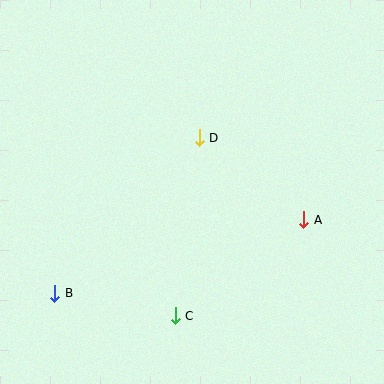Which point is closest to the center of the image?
Point D at (199, 138) is closest to the center.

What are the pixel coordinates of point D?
Point D is at (199, 138).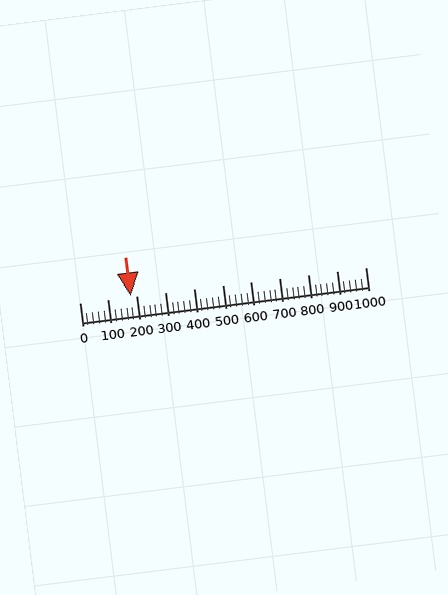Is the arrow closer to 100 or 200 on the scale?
The arrow is closer to 200.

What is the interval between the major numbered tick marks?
The major tick marks are spaced 100 units apart.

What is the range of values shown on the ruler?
The ruler shows values from 0 to 1000.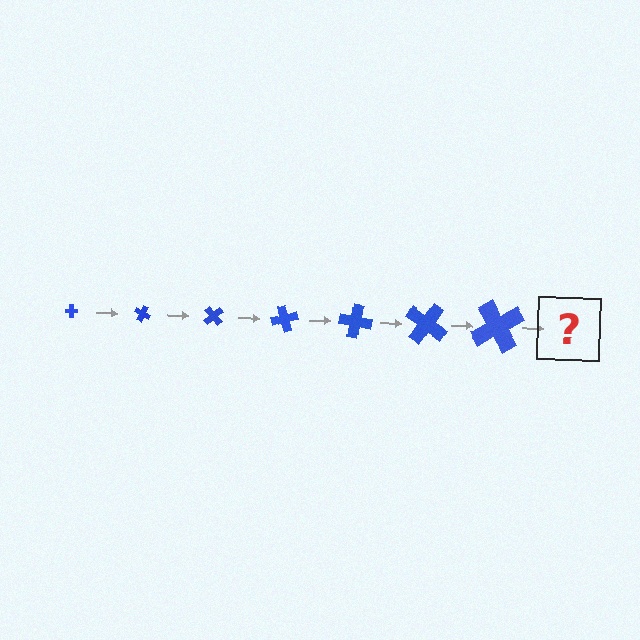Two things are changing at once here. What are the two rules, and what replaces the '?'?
The two rules are that the cross grows larger each step and it rotates 25 degrees each step. The '?' should be a cross, larger than the previous one and rotated 175 degrees from the start.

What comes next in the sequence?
The next element should be a cross, larger than the previous one and rotated 175 degrees from the start.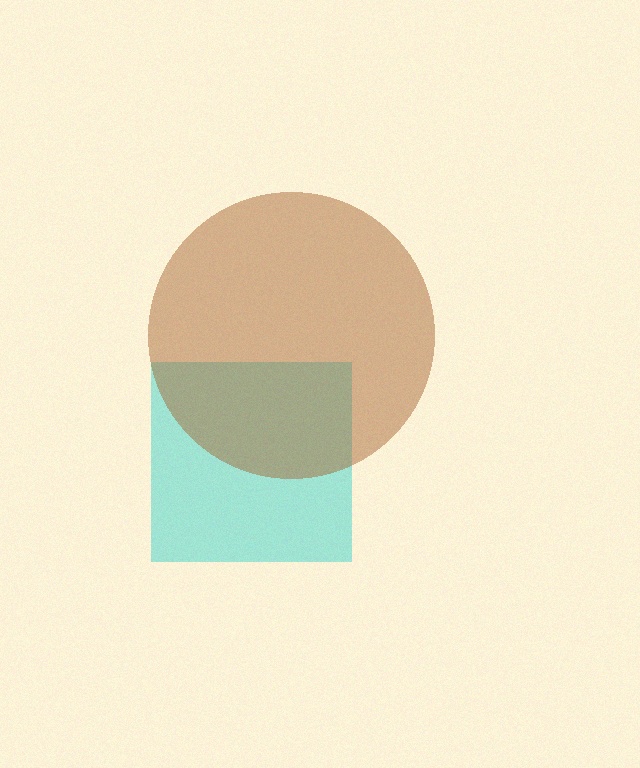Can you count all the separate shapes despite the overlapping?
Yes, there are 2 separate shapes.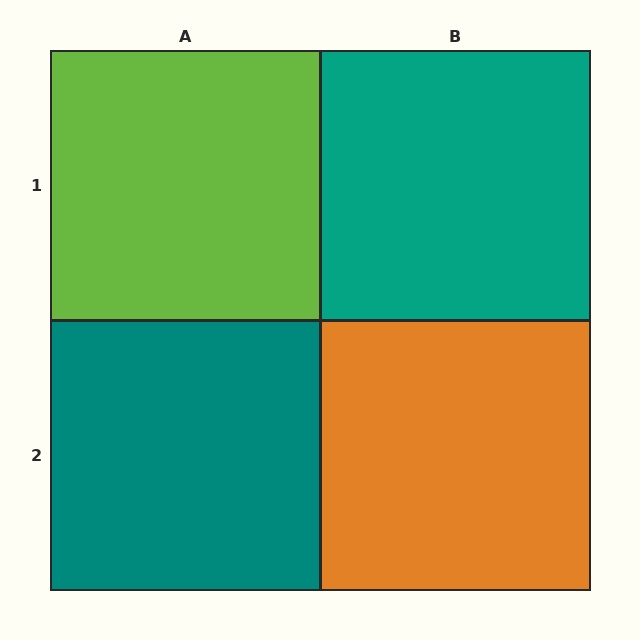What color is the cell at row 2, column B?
Orange.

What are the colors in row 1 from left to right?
Lime, teal.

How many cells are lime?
1 cell is lime.